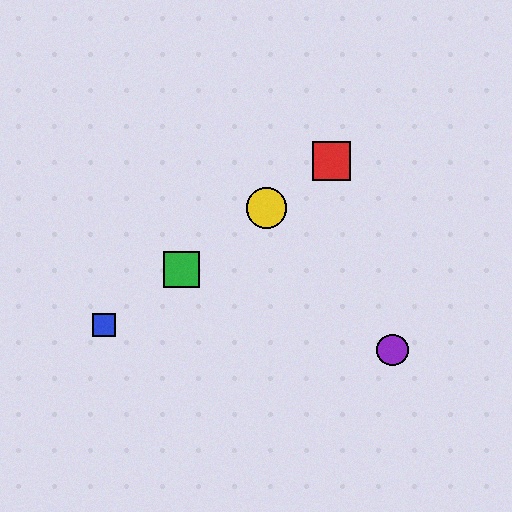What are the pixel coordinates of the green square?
The green square is at (182, 269).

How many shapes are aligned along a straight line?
4 shapes (the red square, the blue square, the green square, the yellow circle) are aligned along a straight line.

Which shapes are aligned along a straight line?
The red square, the blue square, the green square, the yellow circle are aligned along a straight line.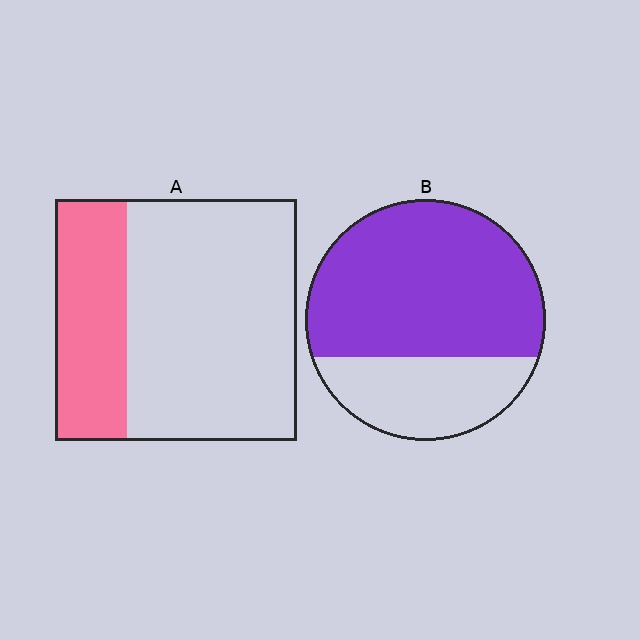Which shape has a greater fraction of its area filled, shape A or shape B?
Shape B.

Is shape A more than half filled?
No.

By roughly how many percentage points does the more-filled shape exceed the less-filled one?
By roughly 40 percentage points (B over A).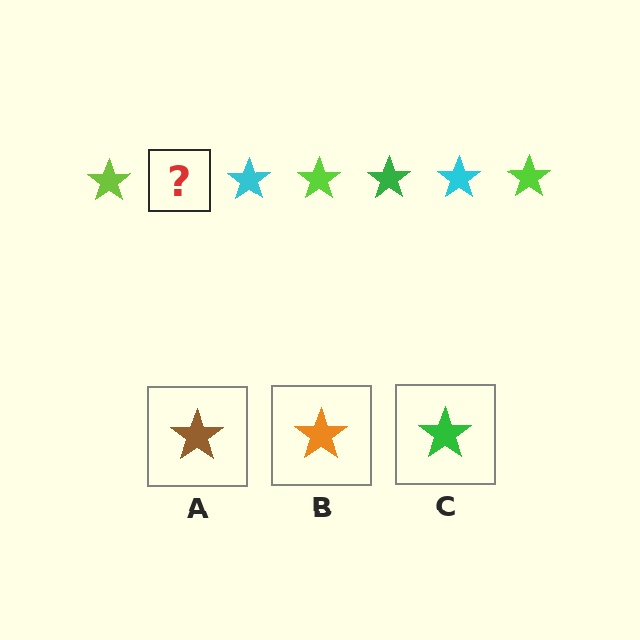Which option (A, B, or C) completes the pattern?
C.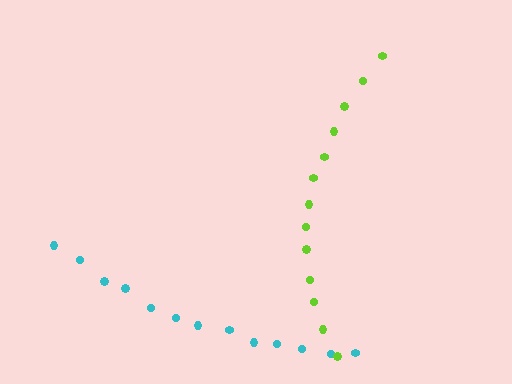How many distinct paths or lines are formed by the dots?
There are 2 distinct paths.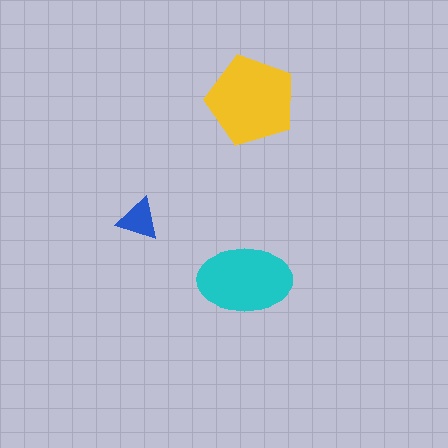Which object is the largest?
The yellow pentagon.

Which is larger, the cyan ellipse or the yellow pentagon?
The yellow pentagon.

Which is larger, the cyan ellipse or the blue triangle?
The cyan ellipse.